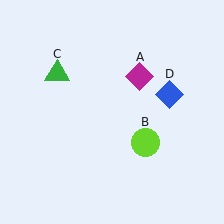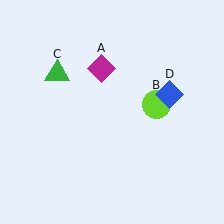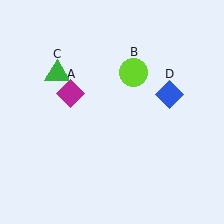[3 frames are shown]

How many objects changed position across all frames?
2 objects changed position: magenta diamond (object A), lime circle (object B).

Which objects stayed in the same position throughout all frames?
Green triangle (object C) and blue diamond (object D) remained stationary.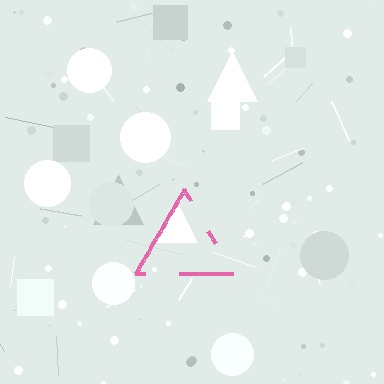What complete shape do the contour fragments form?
The contour fragments form a triangle.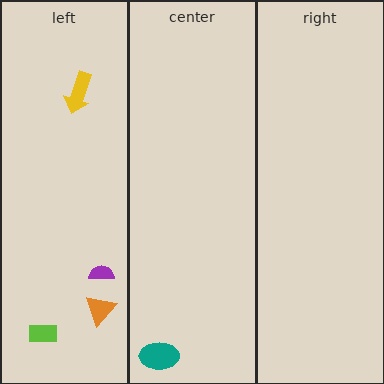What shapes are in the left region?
The orange triangle, the lime rectangle, the purple semicircle, the yellow arrow.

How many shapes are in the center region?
1.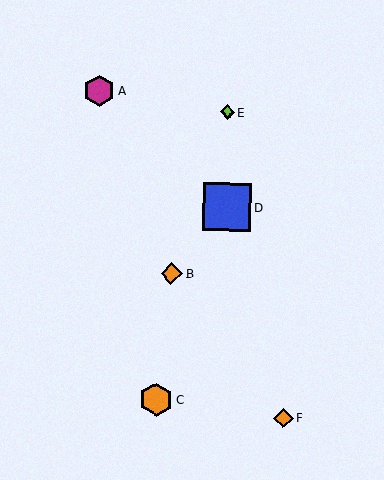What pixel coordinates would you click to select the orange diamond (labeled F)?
Click at (283, 418) to select the orange diamond F.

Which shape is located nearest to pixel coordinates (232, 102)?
The lime diamond (labeled E) at (227, 112) is nearest to that location.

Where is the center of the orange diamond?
The center of the orange diamond is at (283, 418).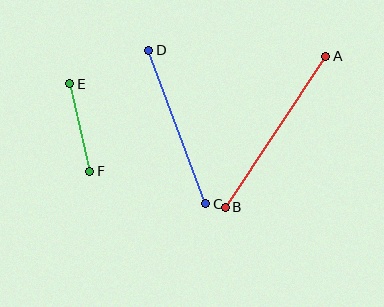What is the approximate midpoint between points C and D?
The midpoint is at approximately (177, 127) pixels.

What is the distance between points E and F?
The distance is approximately 90 pixels.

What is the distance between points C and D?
The distance is approximately 164 pixels.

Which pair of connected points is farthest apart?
Points A and B are farthest apart.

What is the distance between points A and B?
The distance is approximately 182 pixels.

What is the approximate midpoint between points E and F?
The midpoint is at approximately (80, 128) pixels.